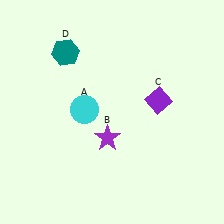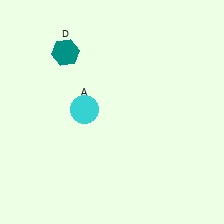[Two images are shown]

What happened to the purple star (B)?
The purple star (B) was removed in Image 2. It was in the bottom-left area of Image 1.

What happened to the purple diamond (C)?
The purple diamond (C) was removed in Image 2. It was in the top-right area of Image 1.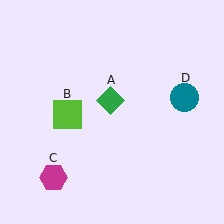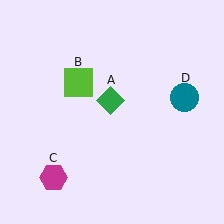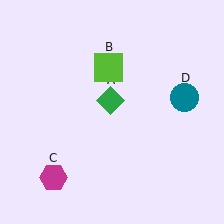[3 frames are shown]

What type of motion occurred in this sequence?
The lime square (object B) rotated clockwise around the center of the scene.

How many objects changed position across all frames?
1 object changed position: lime square (object B).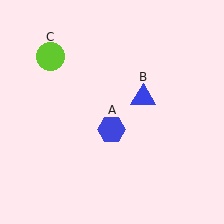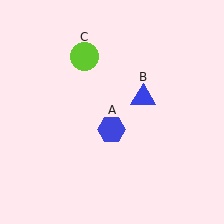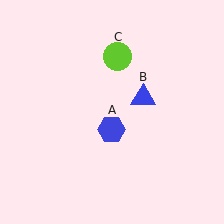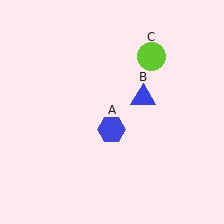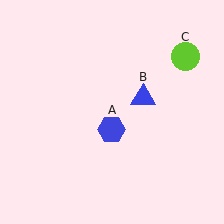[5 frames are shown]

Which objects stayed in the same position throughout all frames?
Blue hexagon (object A) and blue triangle (object B) remained stationary.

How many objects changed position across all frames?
1 object changed position: lime circle (object C).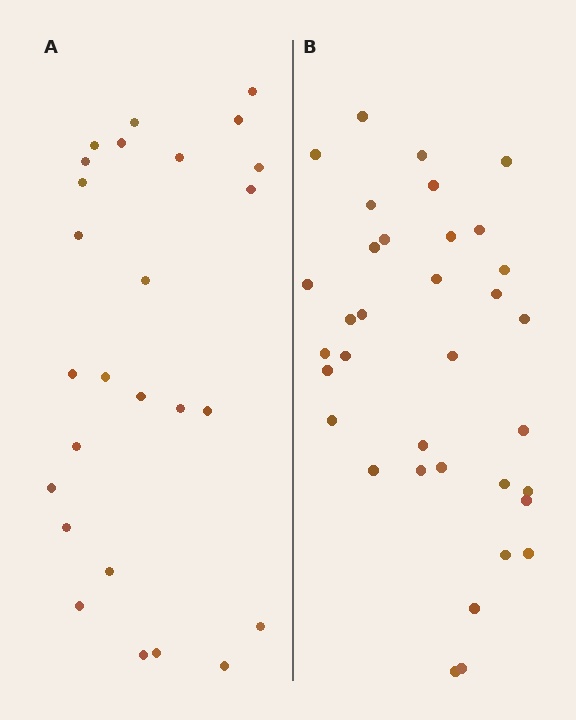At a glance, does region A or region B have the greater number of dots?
Region B (the right region) has more dots.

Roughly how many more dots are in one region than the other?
Region B has roughly 8 or so more dots than region A.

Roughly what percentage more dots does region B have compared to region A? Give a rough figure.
About 35% more.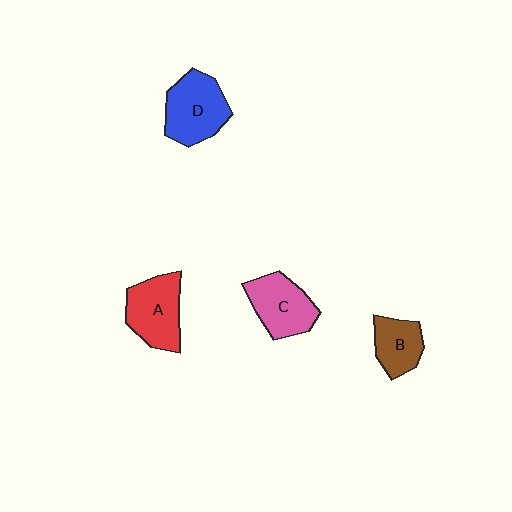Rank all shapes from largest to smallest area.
From largest to smallest: D (blue), A (red), C (pink), B (brown).